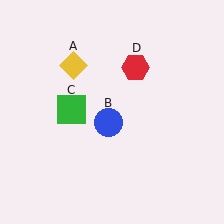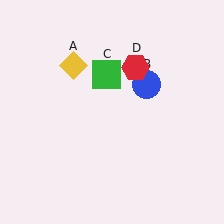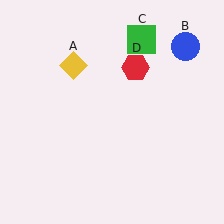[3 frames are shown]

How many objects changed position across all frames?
2 objects changed position: blue circle (object B), green square (object C).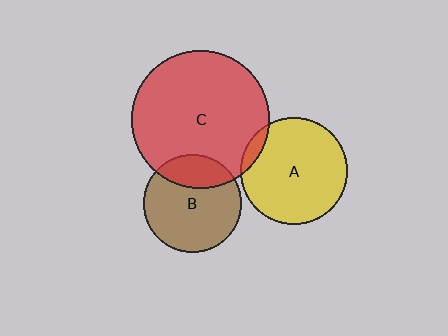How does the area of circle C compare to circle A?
Approximately 1.7 times.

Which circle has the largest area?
Circle C (red).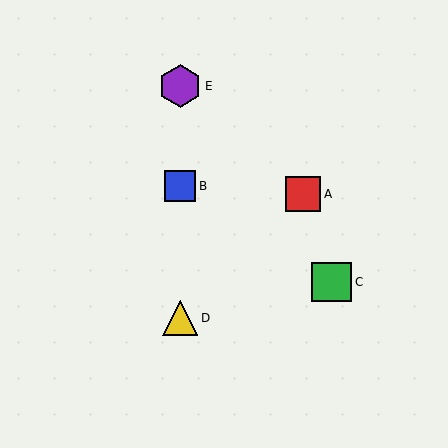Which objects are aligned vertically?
Objects B, D, E are aligned vertically.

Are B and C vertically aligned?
No, B is at x≈180 and C is at x≈332.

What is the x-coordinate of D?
Object D is at x≈180.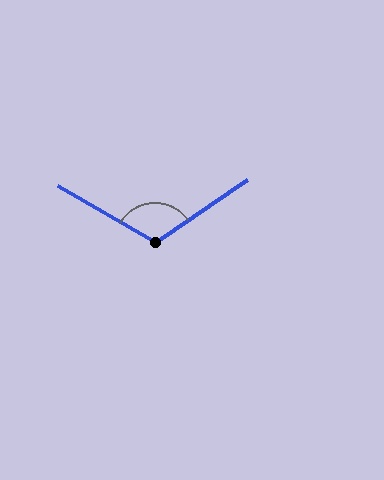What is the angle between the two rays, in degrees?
Approximately 116 degrees.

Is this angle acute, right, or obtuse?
It is obtuse.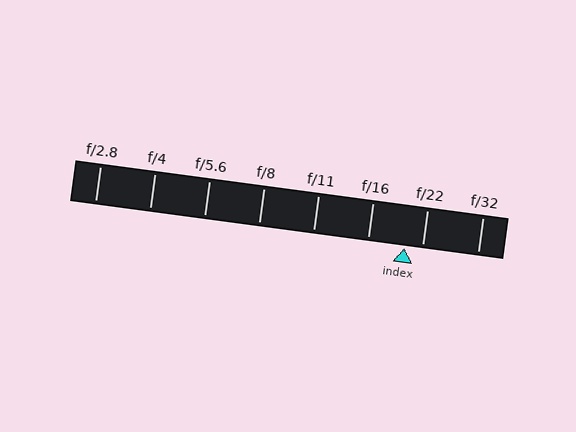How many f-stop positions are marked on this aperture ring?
There are 8 f-stop positions marked.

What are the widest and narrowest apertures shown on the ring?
The widest aperture shown is f/2.8 and the narrowest is f/32.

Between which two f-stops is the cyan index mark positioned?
The index mark is between f/16 and f/22.